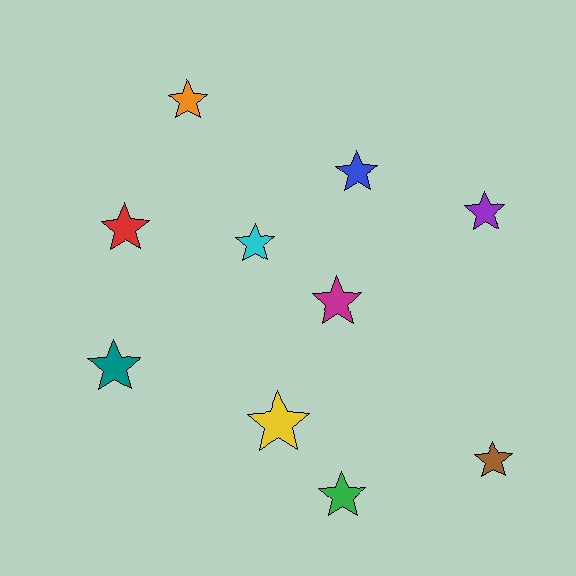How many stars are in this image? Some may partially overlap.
There are 10 stars.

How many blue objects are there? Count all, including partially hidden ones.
There is 1 blue object.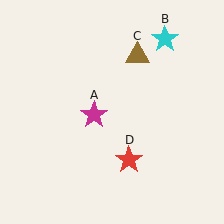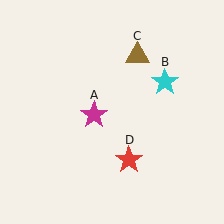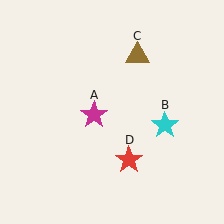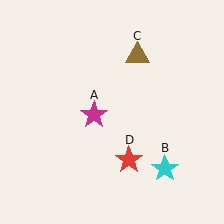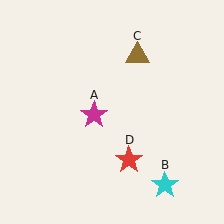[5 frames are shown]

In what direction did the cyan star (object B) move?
The cyan star (object B) moved down.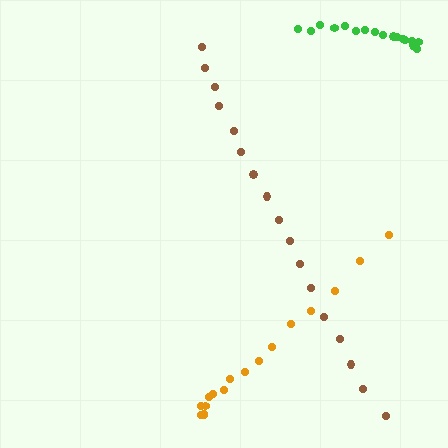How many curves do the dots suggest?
There are 3 distinct paths.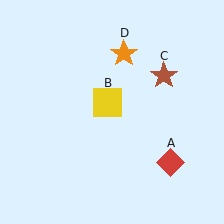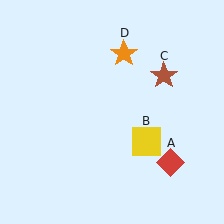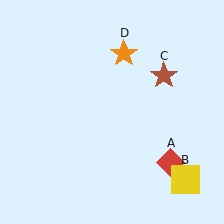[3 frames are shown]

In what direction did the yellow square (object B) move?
The yellow square (object B) moved down and to the right.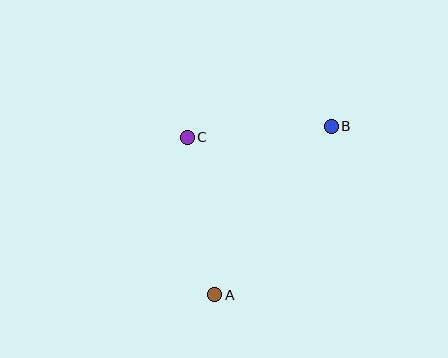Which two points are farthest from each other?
Points A and B are farthest from each other.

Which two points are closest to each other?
Points B and C are closest to each other.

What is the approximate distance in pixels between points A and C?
The distance between A and C is approximately 160 pixels.